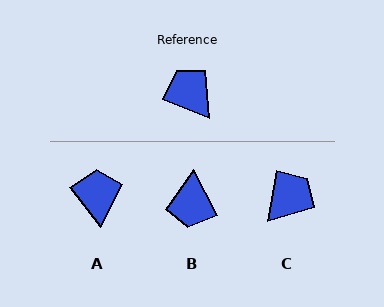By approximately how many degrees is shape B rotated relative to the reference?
Approximately 139 degrees counter-clockwise.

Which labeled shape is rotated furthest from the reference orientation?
B, about 139 degrees away.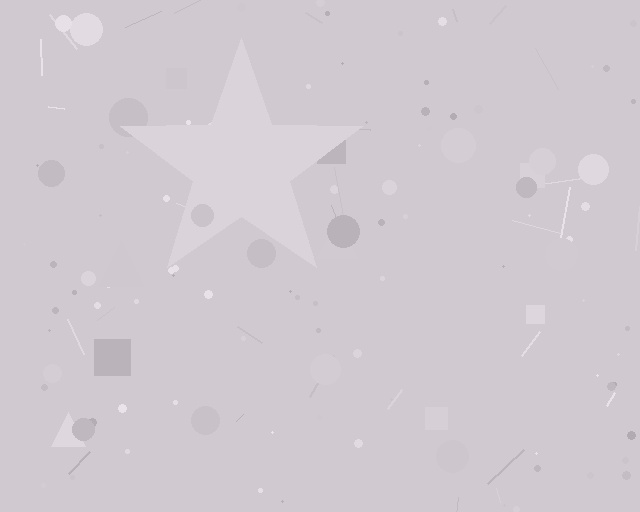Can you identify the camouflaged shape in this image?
The camouflaged shape is a star.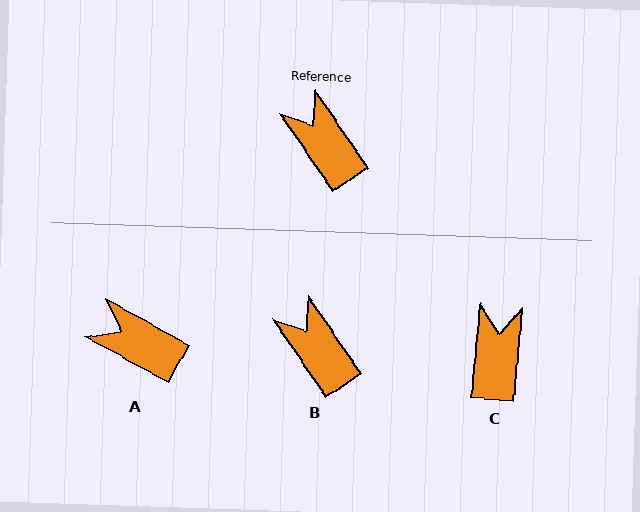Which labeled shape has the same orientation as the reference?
B.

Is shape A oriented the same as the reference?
No, it is off by about 27 degrees.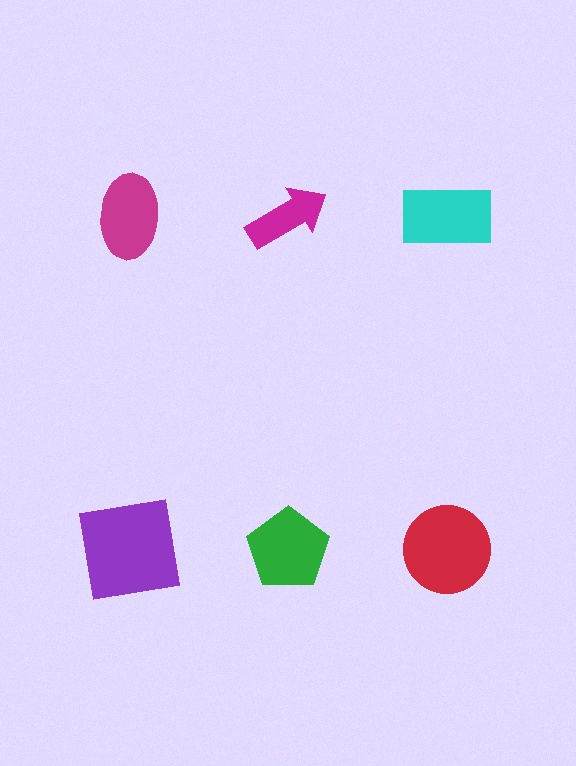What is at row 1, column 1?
A magenta ellipse.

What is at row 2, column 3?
A red circle.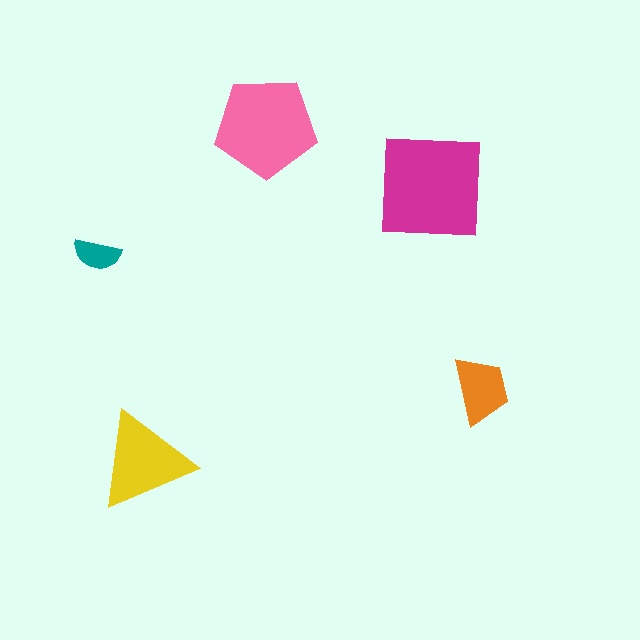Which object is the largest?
The magenta square.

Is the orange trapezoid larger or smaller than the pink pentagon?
Smaller.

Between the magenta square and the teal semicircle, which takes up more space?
The magenta square.